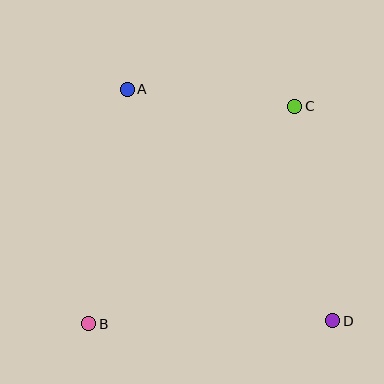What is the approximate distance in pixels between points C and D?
The distance between C and D is approximately 218 pixels.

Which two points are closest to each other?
Points A and C are closest to each other.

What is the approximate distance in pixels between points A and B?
The distance between A and B is approximately 238 pixels.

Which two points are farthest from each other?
Points A and D are farthest from each other.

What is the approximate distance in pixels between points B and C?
The distance between B and C is approximately 299 pixels.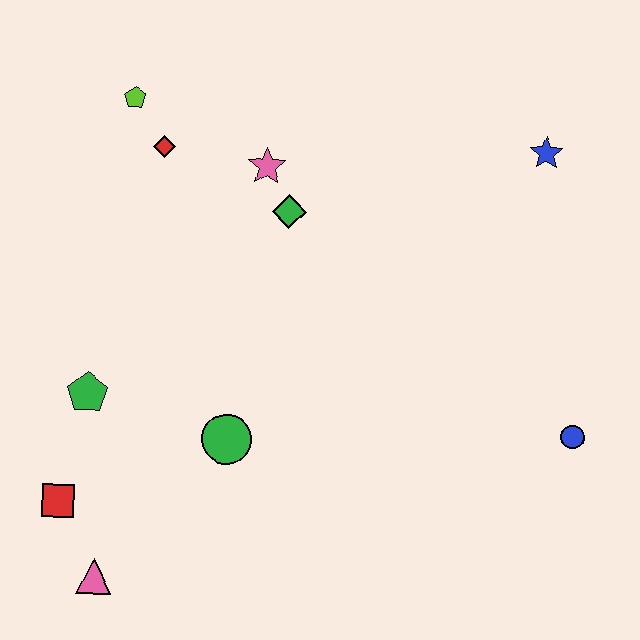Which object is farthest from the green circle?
The blue star is farthest from the green circle.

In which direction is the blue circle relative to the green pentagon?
The blue circle is to the right of the green pentagon.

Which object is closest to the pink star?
The green diamond is closest to the pink star.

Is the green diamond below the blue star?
Yes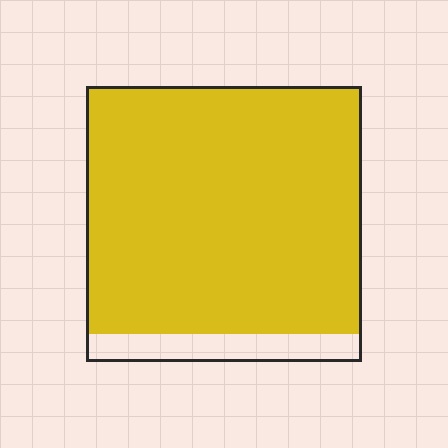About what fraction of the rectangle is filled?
About nine tenths (9/10).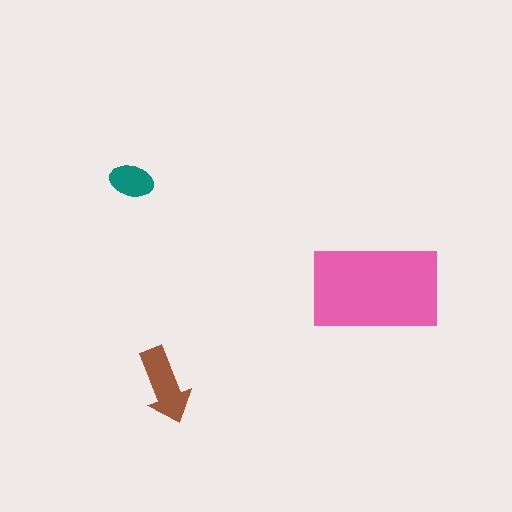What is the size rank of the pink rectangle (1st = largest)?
1st.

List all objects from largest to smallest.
The pink rectangle, the brown arrow, the teal ellipse.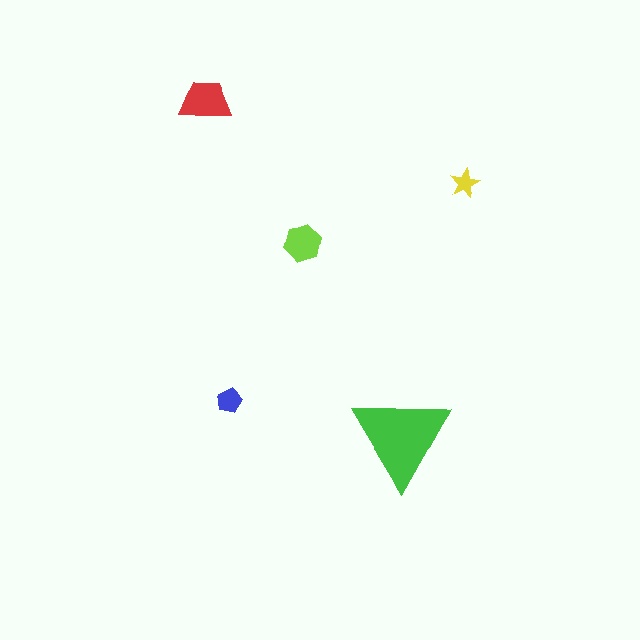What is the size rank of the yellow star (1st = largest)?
5th.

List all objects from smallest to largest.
The yellow star, the blue pentagon, the lime hexagon, the red trapezoid, the green triangle.